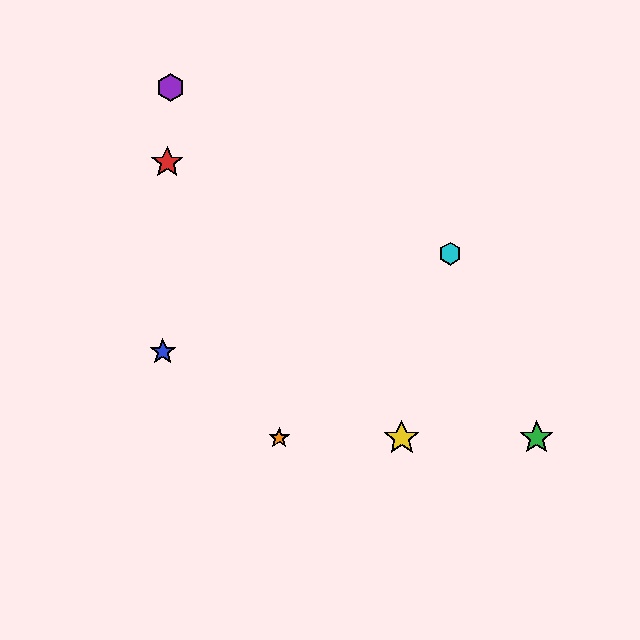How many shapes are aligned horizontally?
3 shapes (the green star, the yellow star, the orange star) are aligned horizontally.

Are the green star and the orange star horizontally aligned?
Yes, both are at y≈438.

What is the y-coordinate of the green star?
The green star is at y≈438.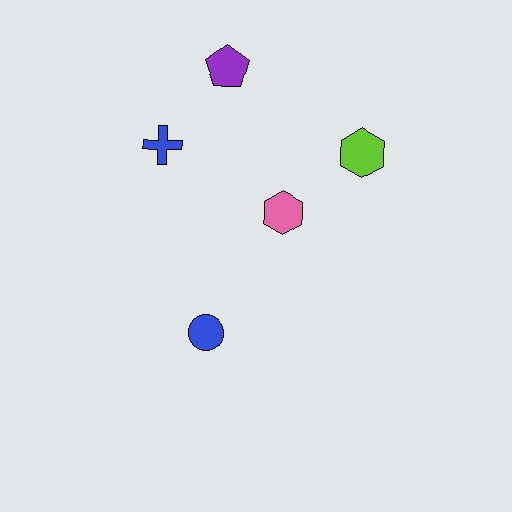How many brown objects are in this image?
There are no brown objects.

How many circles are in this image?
There is 1 circle.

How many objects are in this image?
There are 5 objects.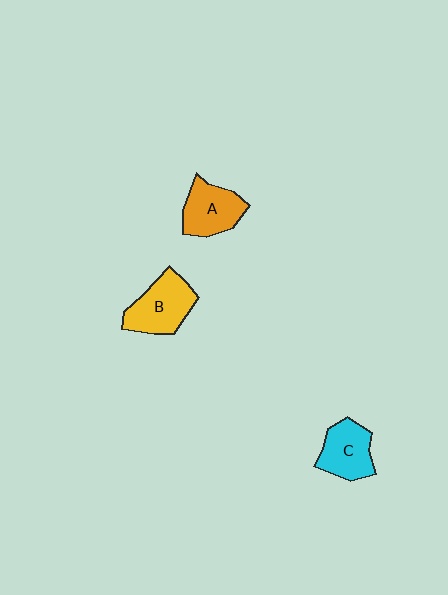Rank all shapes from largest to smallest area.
From largest to smallest: B (yellow), A (orange), C (cyan).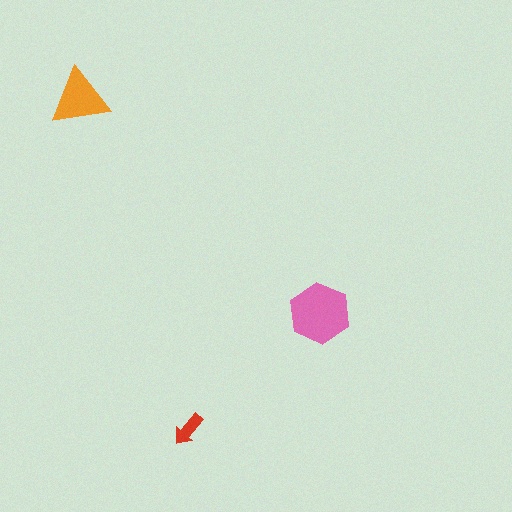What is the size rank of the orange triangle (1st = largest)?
2nd.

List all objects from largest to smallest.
The pink hexagon, the orange triangle, the red arrow.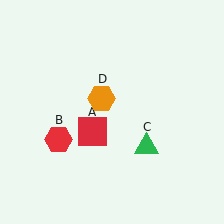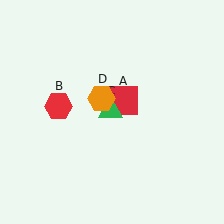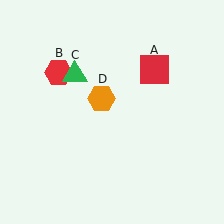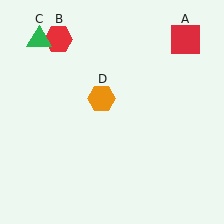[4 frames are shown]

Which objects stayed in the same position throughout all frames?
Orange hexagon (object D) remained stationary.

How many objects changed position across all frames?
3 objects changed position: red square (object A), red hexagon (object B), green triangle (object C).